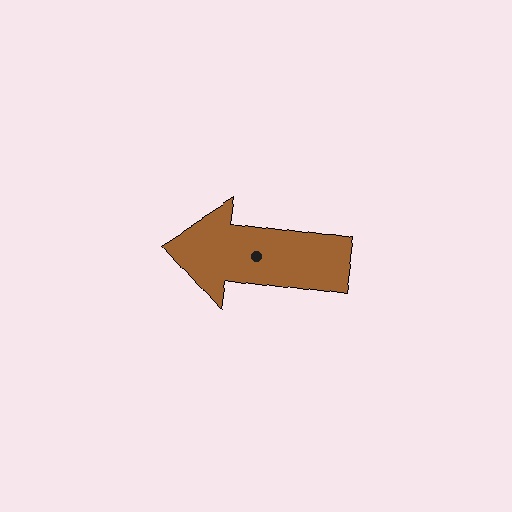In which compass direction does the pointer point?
West.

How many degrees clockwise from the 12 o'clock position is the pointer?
Approximately 278 degrees.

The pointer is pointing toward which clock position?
Roughly 9 o'clock.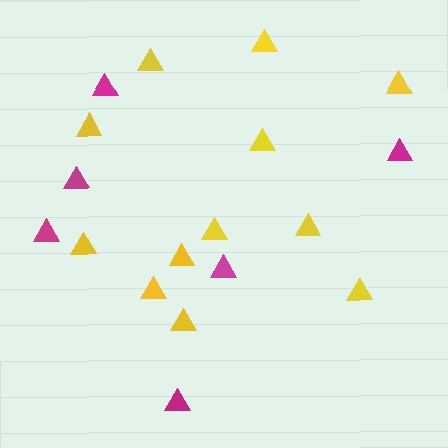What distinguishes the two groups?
There are 2 groups: one group of yellow triangles (12) and one group of magenta triangles (6).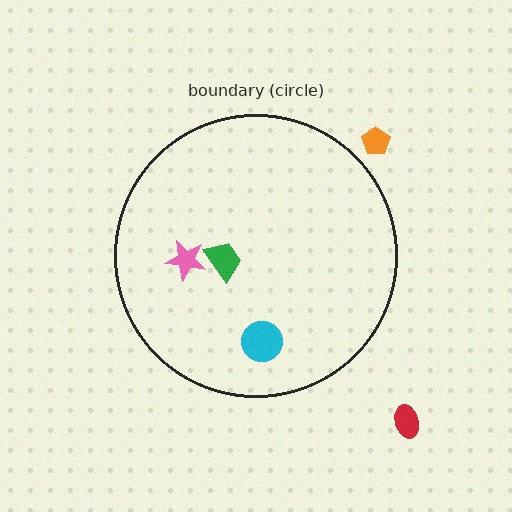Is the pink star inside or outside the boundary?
Inside.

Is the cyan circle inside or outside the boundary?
Inside.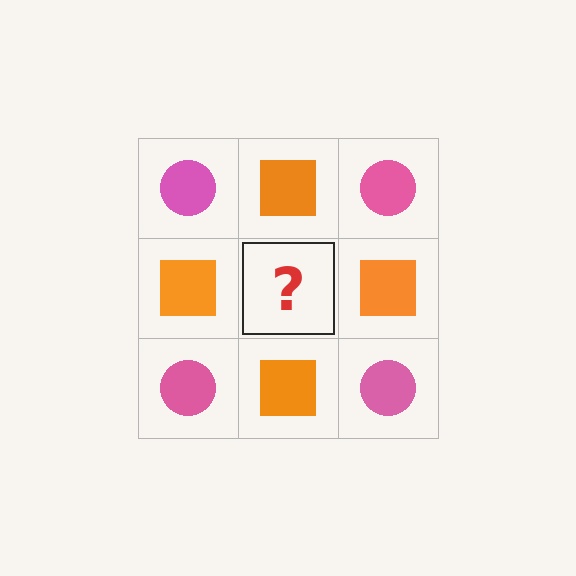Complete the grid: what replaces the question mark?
The question mark should be replaced with a pink circle.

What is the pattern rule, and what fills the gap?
The rule is that it alternates pink circle and orange square in a checkerboard pattern. The gap should be filled with a pink circle.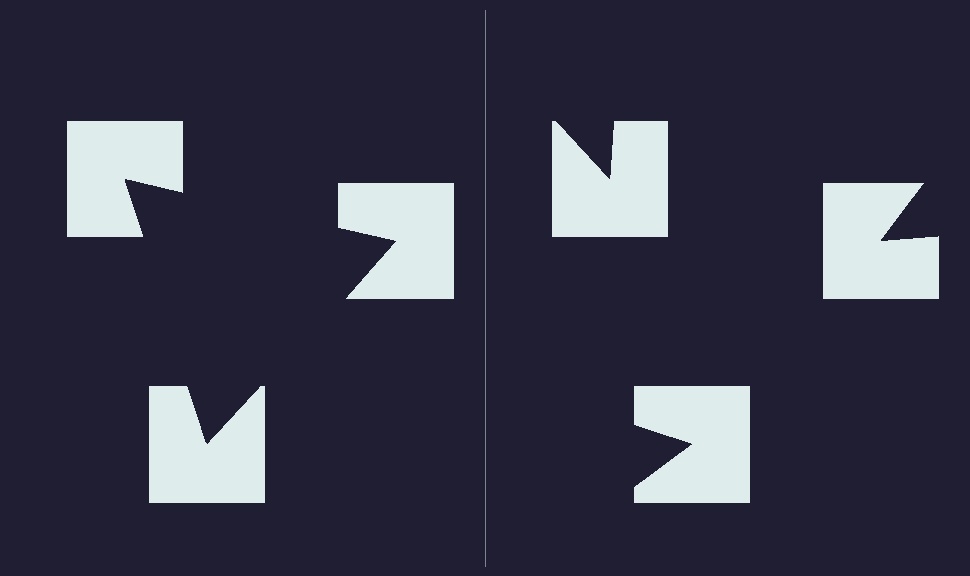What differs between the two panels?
The notched squares are positioned identically on both sides; only the wedge orientations differ. On the left they align to a triangle; on the right they are misaligned.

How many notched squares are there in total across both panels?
6 — 3 on each side.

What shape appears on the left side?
An illusory triangle.